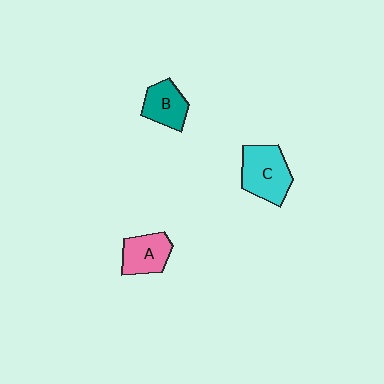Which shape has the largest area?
Shape C (cyan).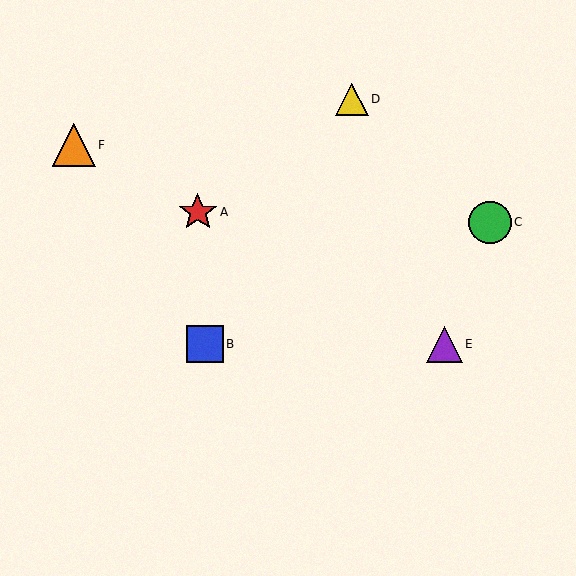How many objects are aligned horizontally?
2 objects (B, E) are aligned horizontally.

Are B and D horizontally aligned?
No, B is at y≈344 and D is at y≈99.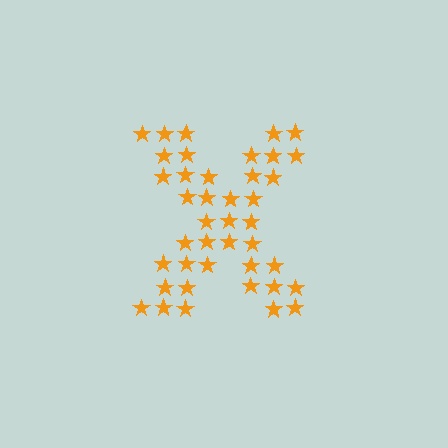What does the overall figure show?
The overall figure shows the letter X.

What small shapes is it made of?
It is made of small stars.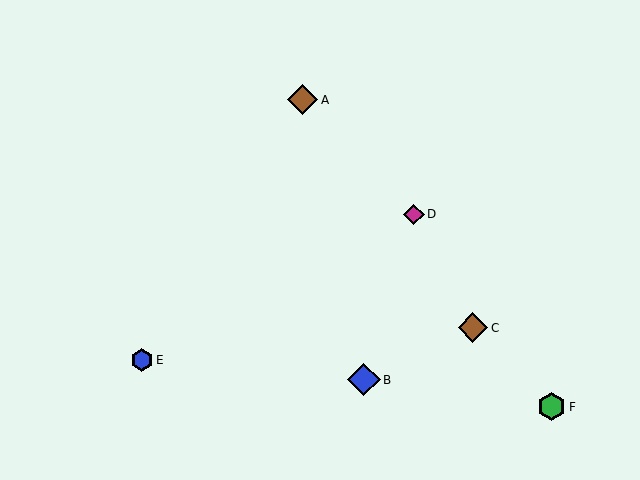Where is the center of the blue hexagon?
The center of the blue hexagon is at (142, 360).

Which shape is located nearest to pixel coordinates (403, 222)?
The magenta diamond (labeled D) at (414, 214) is nearest to that location.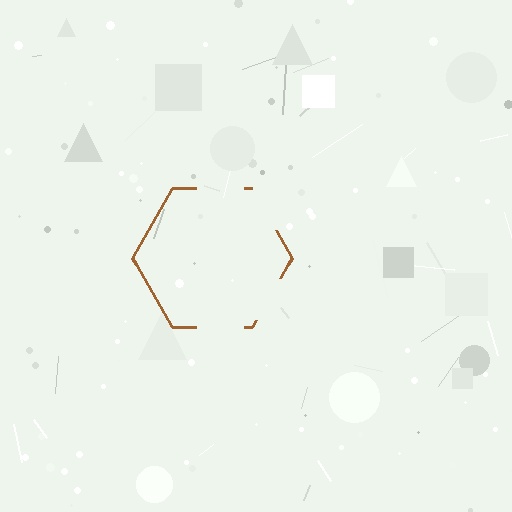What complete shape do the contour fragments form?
The contour fragments form a hexagon.